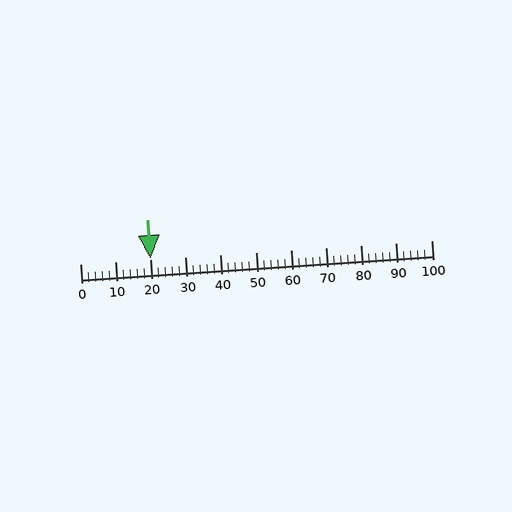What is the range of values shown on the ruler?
The ruler shows values from 0 to 100.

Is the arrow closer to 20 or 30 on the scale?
The arrow is closer to 20.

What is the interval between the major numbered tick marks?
The major tick marks are spaced 10 units apart.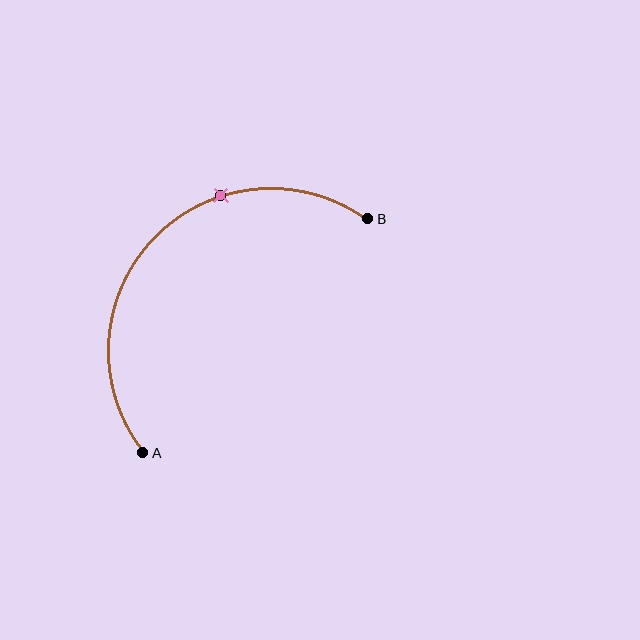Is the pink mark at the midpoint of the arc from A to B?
No. The pink mark lies on the arc but is closer to endpoint B. The arc midpoint would be at the point on the curve equidistant along the arc from both A and B.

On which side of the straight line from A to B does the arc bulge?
The arc bulges above and to the left of the straight line connecting A and B.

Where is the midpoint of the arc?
The arc midpoint is the point on the curve farthest from the straight line joining A and B. It sits above and to the left of that line.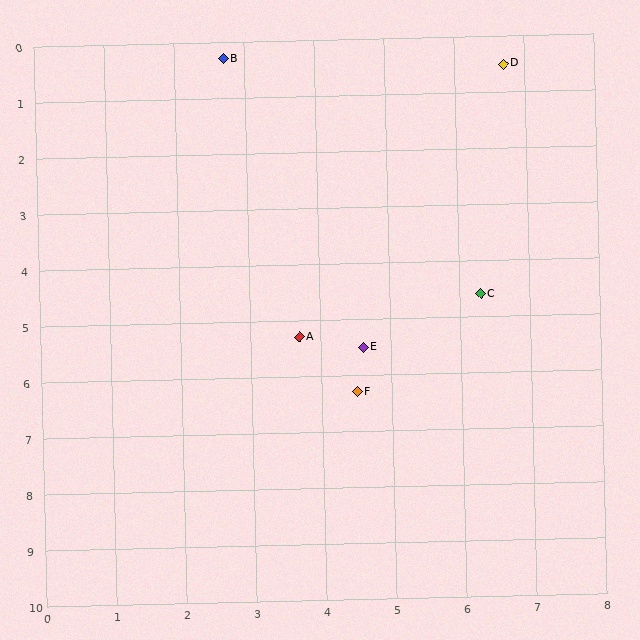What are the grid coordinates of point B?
Point B is at approximately (2.7, 0.3).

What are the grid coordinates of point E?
Point E is at approximately (4.6, 5.5).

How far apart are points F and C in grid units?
Points F and C are about 2.5 grid units apart.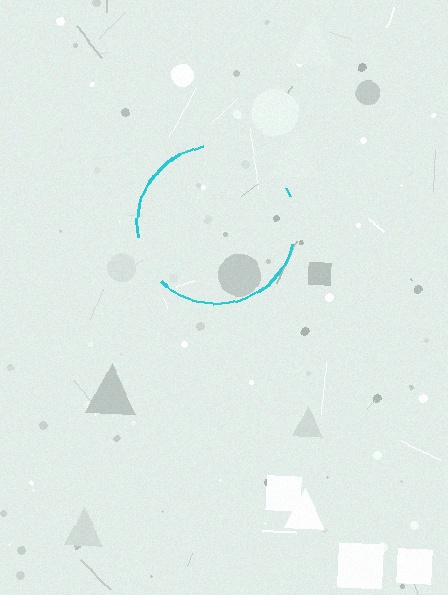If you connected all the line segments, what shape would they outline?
They would outline a circle.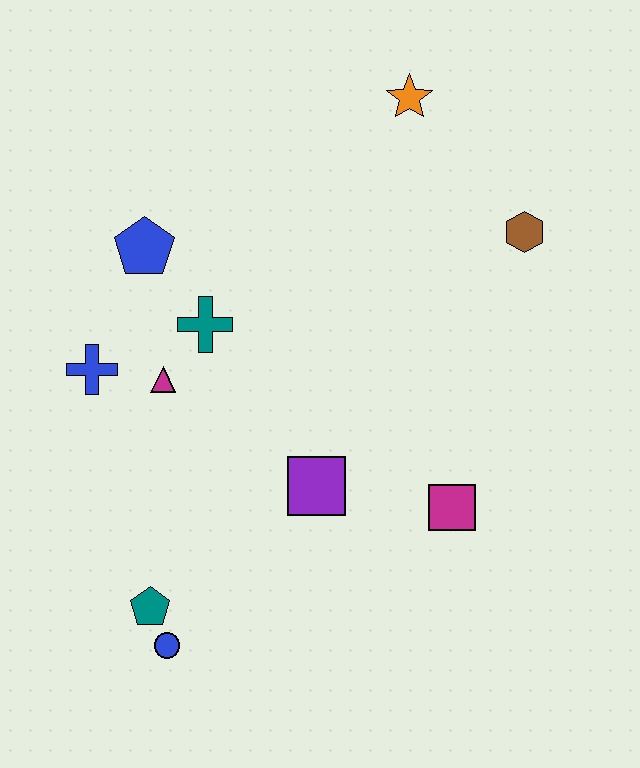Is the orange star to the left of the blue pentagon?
No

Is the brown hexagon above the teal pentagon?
Yes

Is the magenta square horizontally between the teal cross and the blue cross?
No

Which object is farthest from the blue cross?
The brown hexagon is farthest from the blue cross.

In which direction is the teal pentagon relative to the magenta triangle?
The teal pentagon is below the magenta triangle.